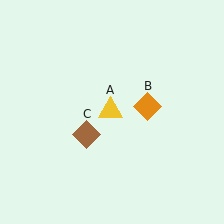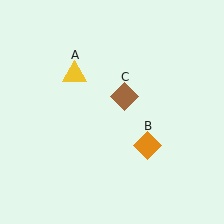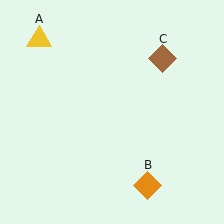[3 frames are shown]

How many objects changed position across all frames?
3 objects changed position: yellow triangle (object A), orange diamond (object B), brown diamond (object C).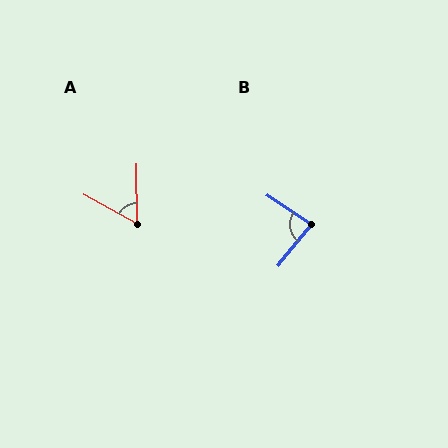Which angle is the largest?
B, at approximately 86 degrees.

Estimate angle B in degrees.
Approximately 86 degrees.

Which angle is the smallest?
A, at approximately 60 degrees.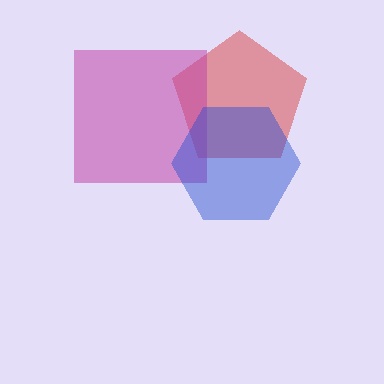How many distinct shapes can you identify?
There are 3 distinct shapes: a red pentagon, a magenta square, a blue hexagon.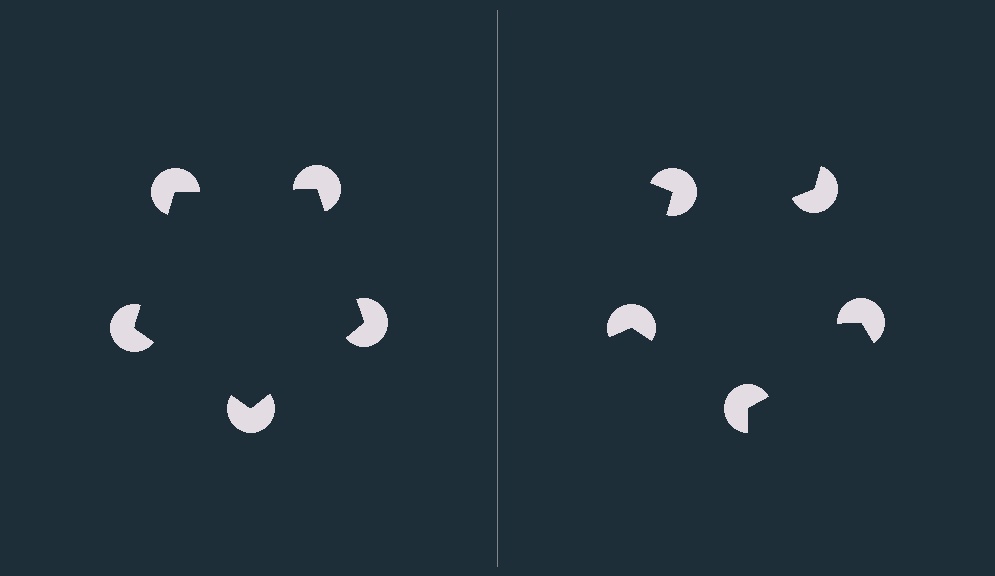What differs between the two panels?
The pac-man discs are positioned identically on both sides; only the wedge orientations differ. On the left they align to a pentagon; on the right they are misaligned.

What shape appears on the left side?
An illusory pentagon.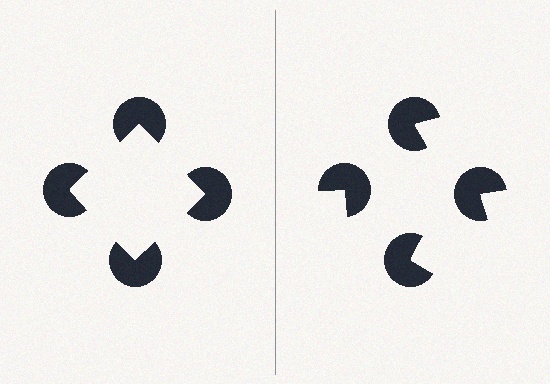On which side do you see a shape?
An illusory square appears on the left side. On the right side the wedge cuts are rotated, so no coherent shape forms.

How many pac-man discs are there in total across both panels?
8 — 4 on each side.